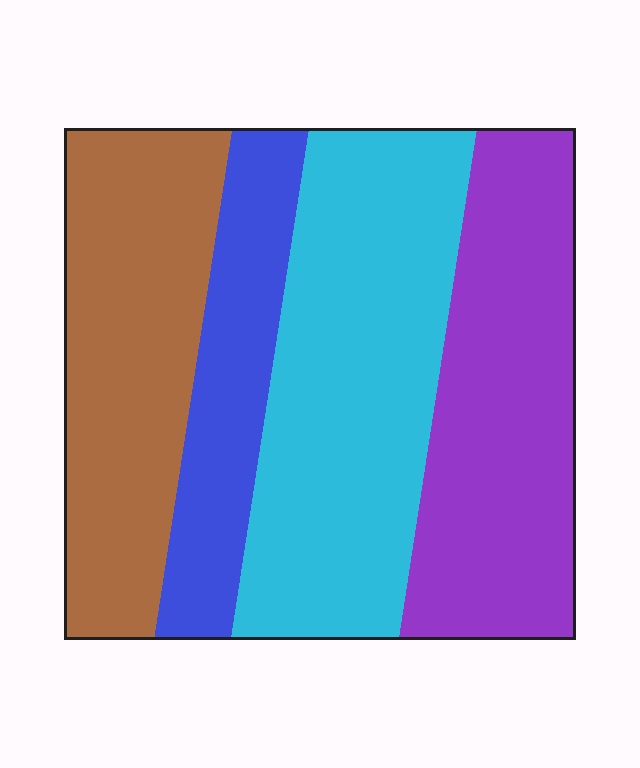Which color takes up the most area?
Cyan, at roughly 35%.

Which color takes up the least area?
Blue, at roughly 15%.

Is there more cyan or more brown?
Cyan.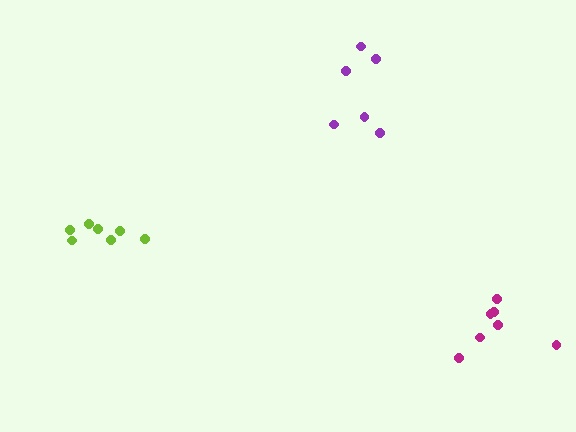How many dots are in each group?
Group 1: 6 dots, Group 2: 7 dots, Group 3: 7 dots (20 total).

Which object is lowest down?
The magenta cluster is bottommost.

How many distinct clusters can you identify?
There are 3 distinct clusters.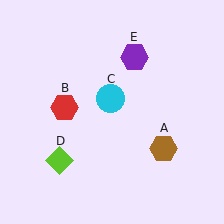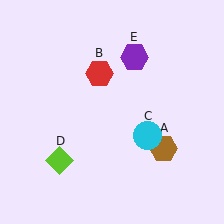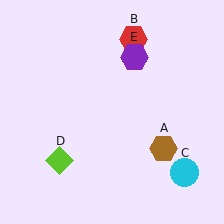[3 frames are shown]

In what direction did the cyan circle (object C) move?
The cyan circle (object C) moved down and to the right.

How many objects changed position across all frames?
2 objects changed position: red hexagon (object B), cyan circle (object C).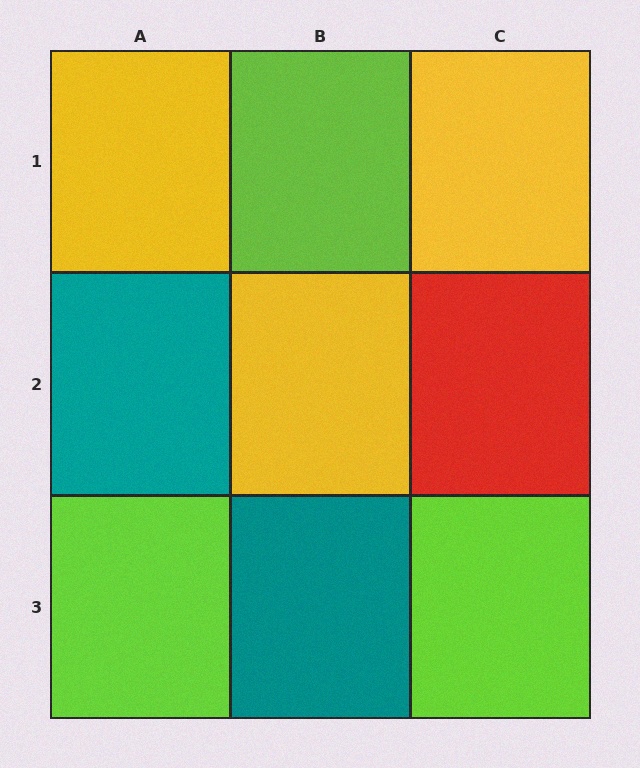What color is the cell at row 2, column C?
Red.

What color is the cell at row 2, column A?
Teal.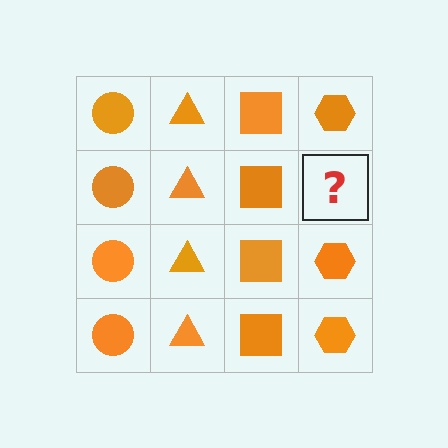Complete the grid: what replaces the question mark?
The question mark should be replaced with an orange hexagon.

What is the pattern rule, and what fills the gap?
The rule is that each column has a consistent shape. The gap should be filled with an orange hexagon.